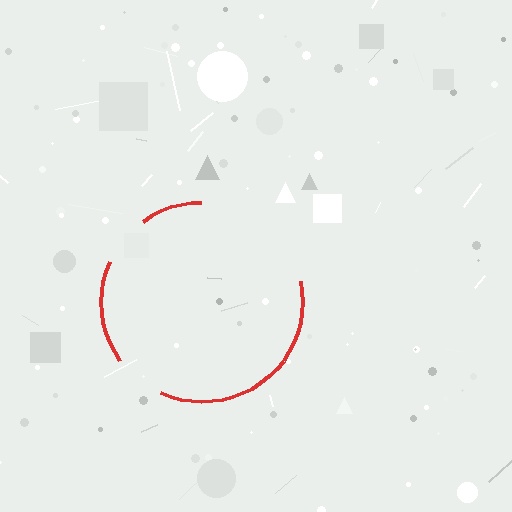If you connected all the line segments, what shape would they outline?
They would outline a circle.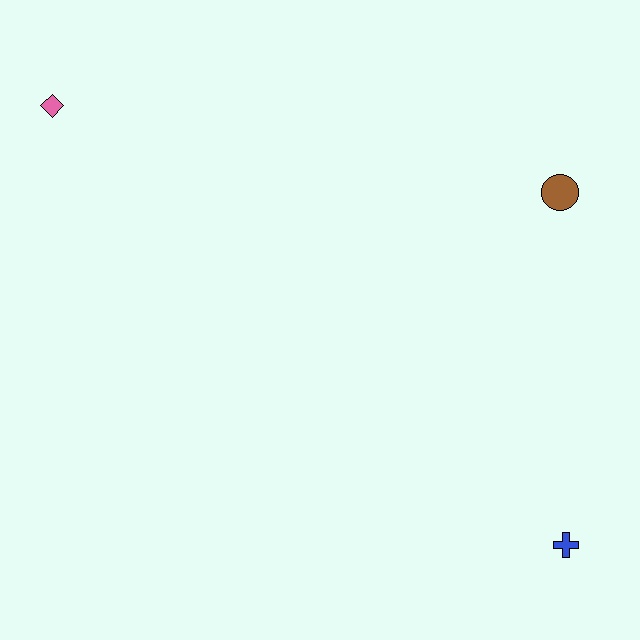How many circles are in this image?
There is 1 circle.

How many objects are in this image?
There are 3 objects.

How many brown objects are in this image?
There is 1 brown object.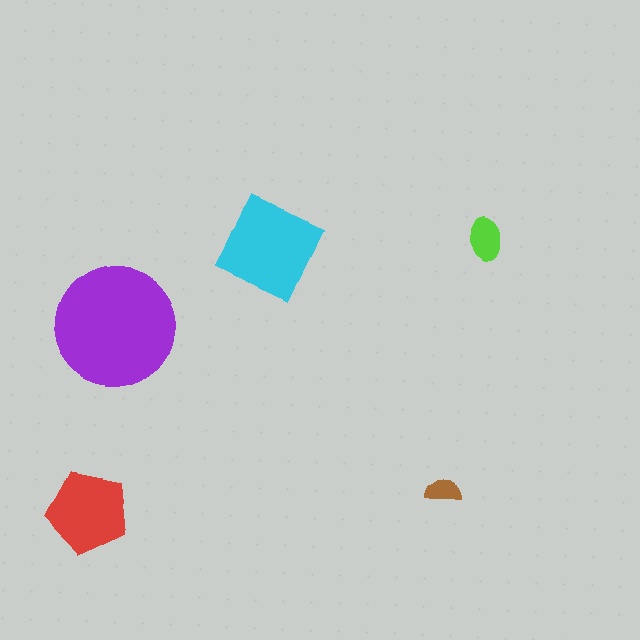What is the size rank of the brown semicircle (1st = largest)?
5th.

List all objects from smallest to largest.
The brown semicircle, the lime ellipse, the red pentagon, the cyan diamond, the purple circle.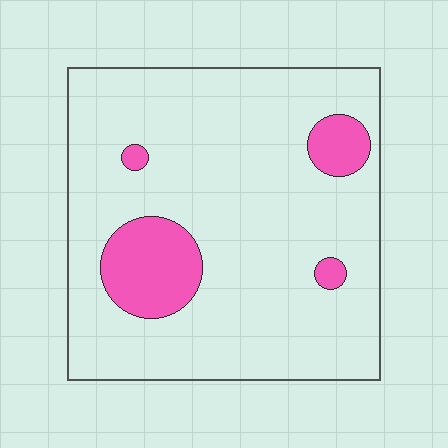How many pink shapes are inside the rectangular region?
4.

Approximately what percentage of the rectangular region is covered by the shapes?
Approximately 15%.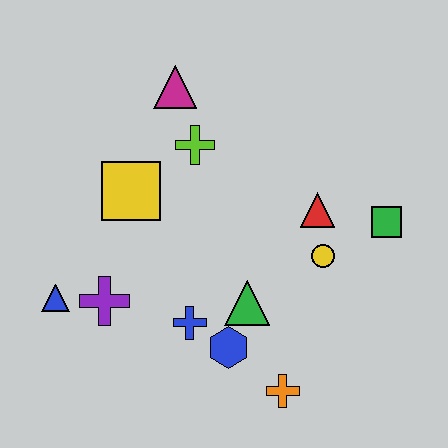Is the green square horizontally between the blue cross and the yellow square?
No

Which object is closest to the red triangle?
The yellow circle is closest to the red triangle.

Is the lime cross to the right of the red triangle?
No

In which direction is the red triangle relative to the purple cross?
The red triangle is to the right of the purple cross.